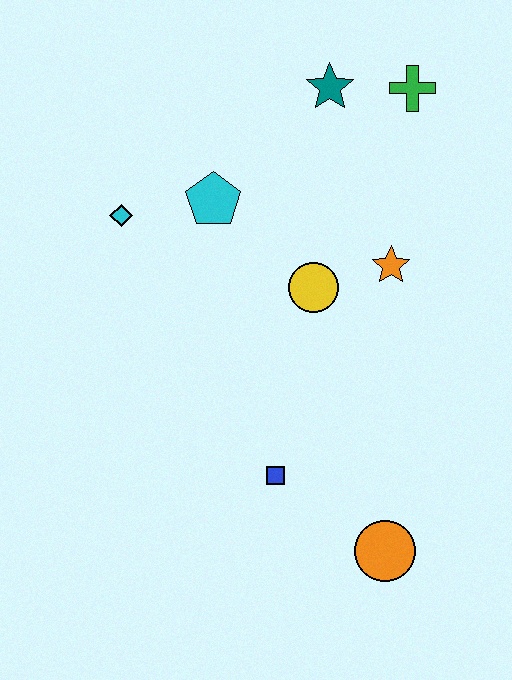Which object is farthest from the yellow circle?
The orange circle is farthest from the yellow circle.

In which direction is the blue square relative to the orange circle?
The blue square is to the left of the orange circle.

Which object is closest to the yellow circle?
The orange star is closest to the yellow circle.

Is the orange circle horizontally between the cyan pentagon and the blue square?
No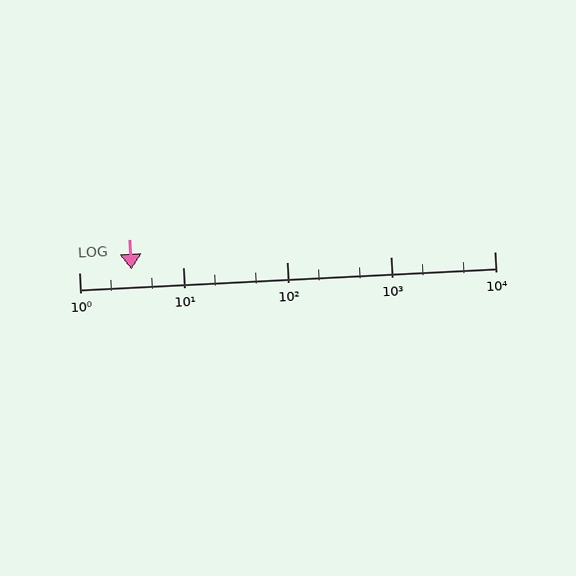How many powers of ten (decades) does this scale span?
The scale spans 4 decades, from 1 to 10000.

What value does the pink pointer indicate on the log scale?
The pointer indicates approximately 3.2.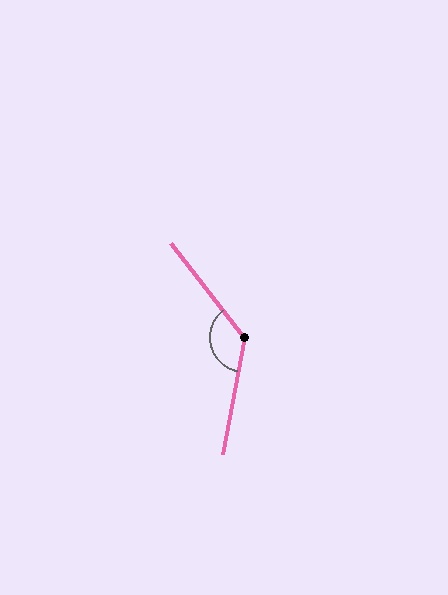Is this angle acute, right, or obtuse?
It is obtuse.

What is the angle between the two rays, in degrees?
Approximately 131 degrees.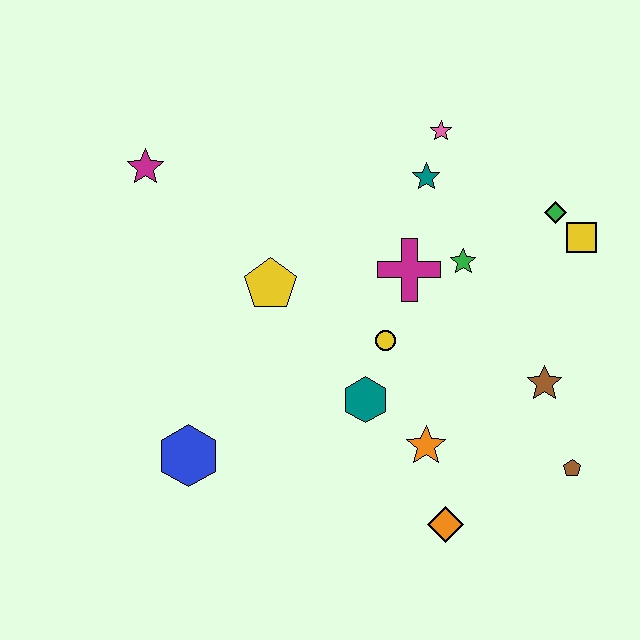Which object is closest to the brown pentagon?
The brown star is closest to the brown pentagon.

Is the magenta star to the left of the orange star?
Yes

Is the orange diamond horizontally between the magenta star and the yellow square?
Yes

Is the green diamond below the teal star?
Yes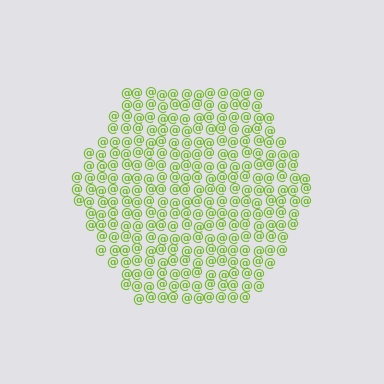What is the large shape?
The large shape is a hexagon.